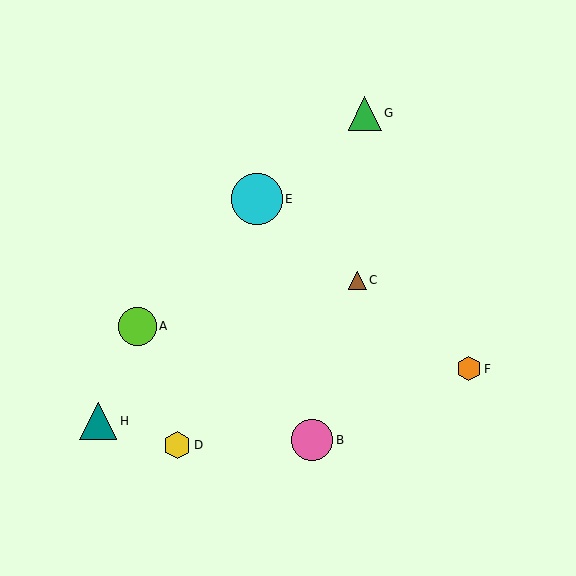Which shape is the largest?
The cyan circle (labeled E) is the largest.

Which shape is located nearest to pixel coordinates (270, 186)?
The cyan circle (labeled E) at (257, 199) is nearest to that location.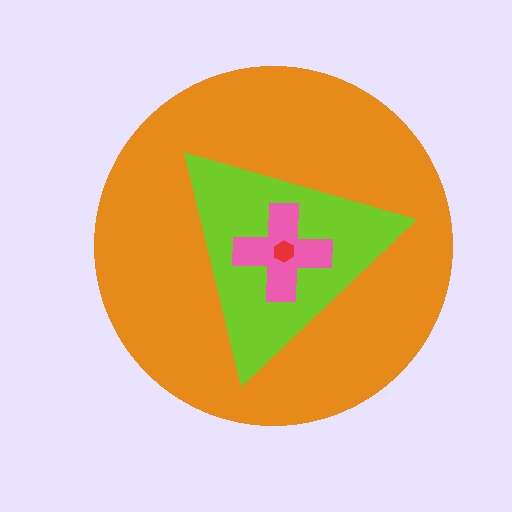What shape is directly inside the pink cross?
The red hexagon.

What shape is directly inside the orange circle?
The lime triangle.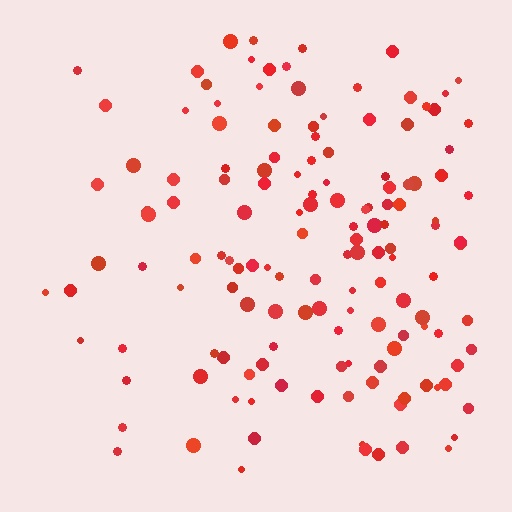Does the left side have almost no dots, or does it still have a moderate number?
Still a moderate number, just noticeably fewer than the right.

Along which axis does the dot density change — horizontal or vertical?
Horizontal.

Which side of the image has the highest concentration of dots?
The right.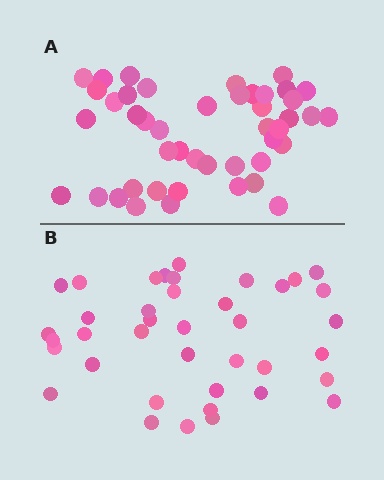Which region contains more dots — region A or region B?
Region A (the top region) has more dots.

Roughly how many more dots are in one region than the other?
Region A has about 6 more dots than region B.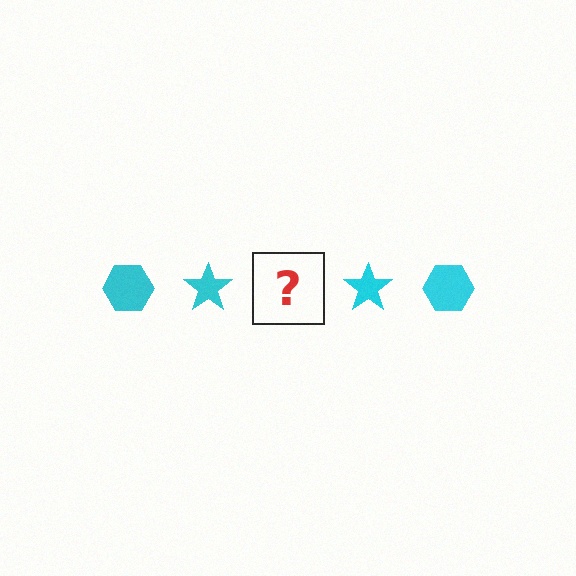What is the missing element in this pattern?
The missing element is a cyan hexagon.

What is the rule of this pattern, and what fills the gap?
The rule is that the pattern cycles through hexagon, star shapes in cyan. The gap should be filled with a cyan hexagon.